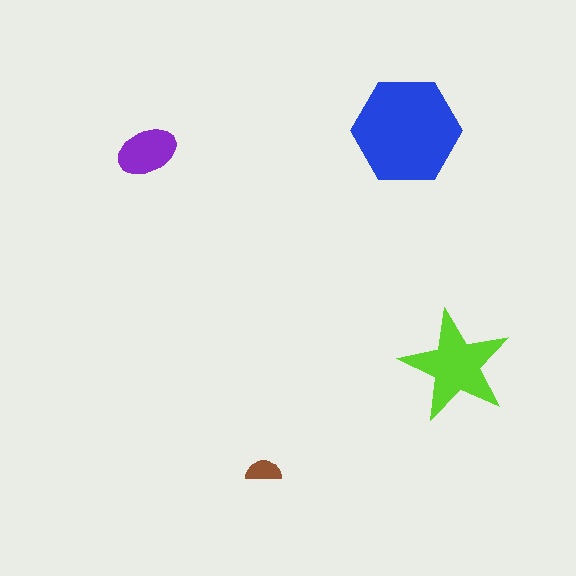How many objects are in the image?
There are 4 objects in the image.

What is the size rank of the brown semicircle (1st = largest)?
4th.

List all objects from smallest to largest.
The brown semicircle, the purple ellipse, the lime star, the blue hexagon.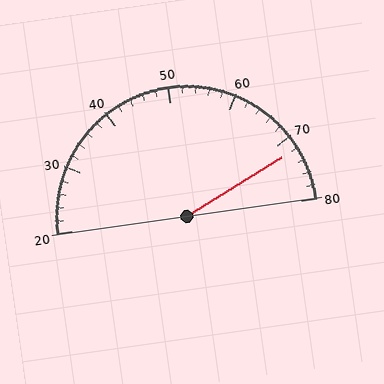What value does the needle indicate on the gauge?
The needle indicates approximately 72.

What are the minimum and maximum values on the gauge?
The gauge ranges from 20 to 80.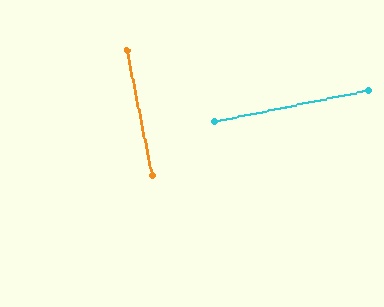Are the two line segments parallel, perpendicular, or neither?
Perpendicular — they meet at approximately 90°.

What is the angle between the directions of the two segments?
Approximately 90 degrees.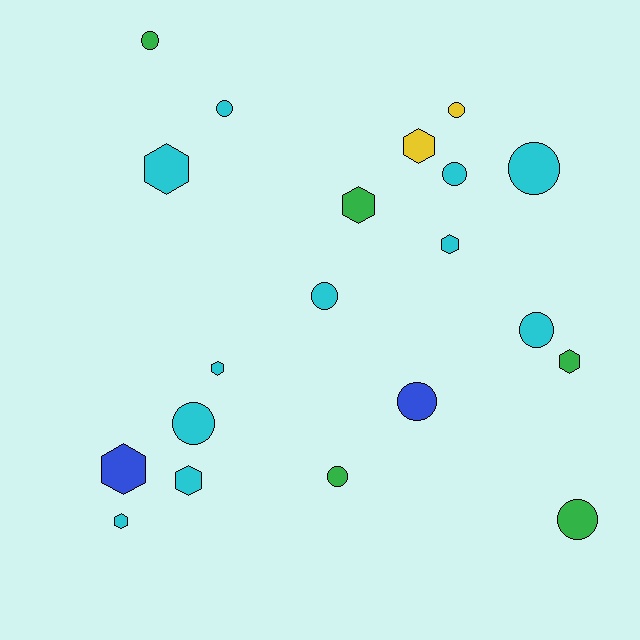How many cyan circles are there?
There are 6 cyan circles.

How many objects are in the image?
There are 20 objects.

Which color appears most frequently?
Cyan, with 11 objects.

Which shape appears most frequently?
Circle, with 11 objects.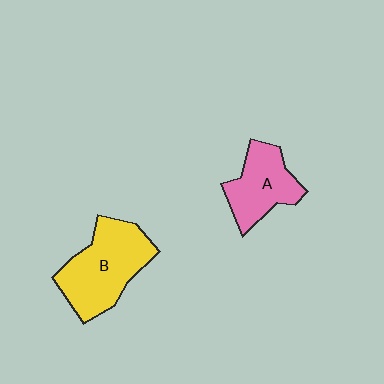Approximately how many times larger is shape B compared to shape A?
Approximately 1.4 times.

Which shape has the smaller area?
Shape A (pink).